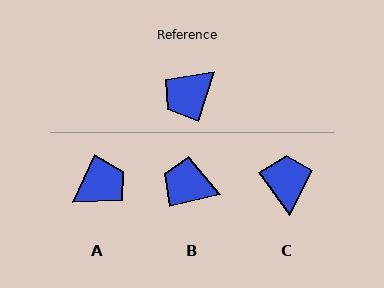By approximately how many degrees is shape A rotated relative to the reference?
Approximately 172 degrees counter-clockwise.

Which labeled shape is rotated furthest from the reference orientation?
A, about 172 degrees away.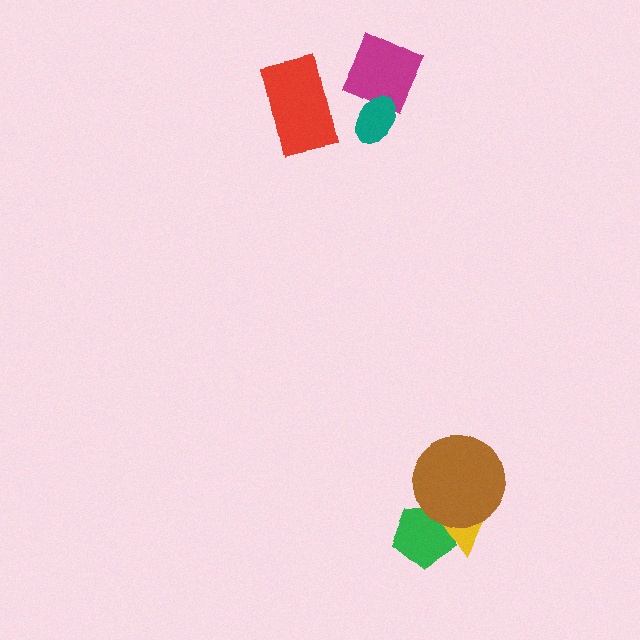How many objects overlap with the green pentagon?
2 objects overlap with the green pentagon.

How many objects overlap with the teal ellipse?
1 object overlaps with the teal ellipse.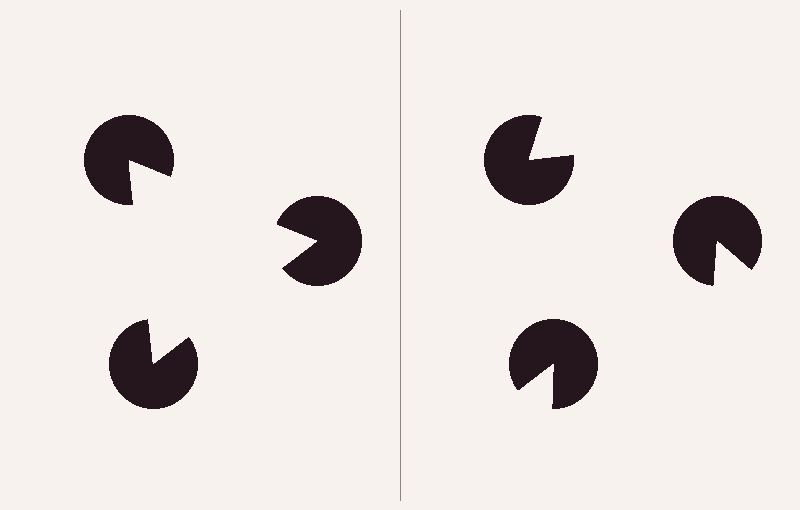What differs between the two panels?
The pac-man discs are positioned identically on both sides; only the wedge orientations differ. On the left they align to a triangle; on the right they are misaligned.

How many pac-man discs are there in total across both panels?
6 — 3 on each side.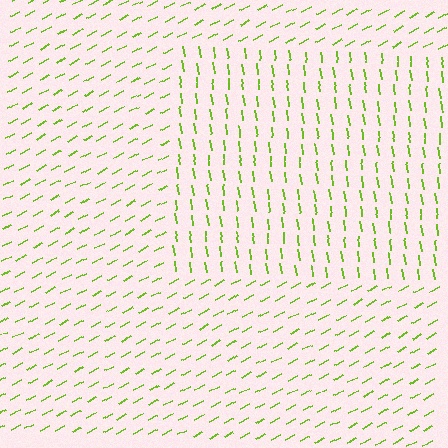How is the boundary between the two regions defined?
The boundary is defined purely by a change in line orientation (approximately 69 degrees difference). All lines are the same color and thickness.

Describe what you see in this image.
The image is filled with small lime line segments. A rectangle region in the image has lines oriented differently from the surrounding lines, creating a visible texture boundary.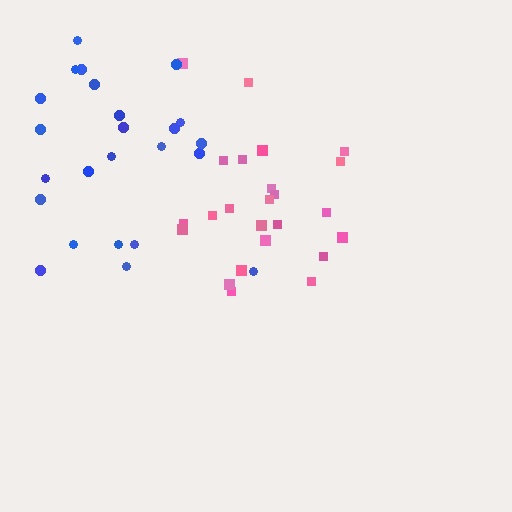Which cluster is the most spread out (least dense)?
Blue.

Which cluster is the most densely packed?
Pink.